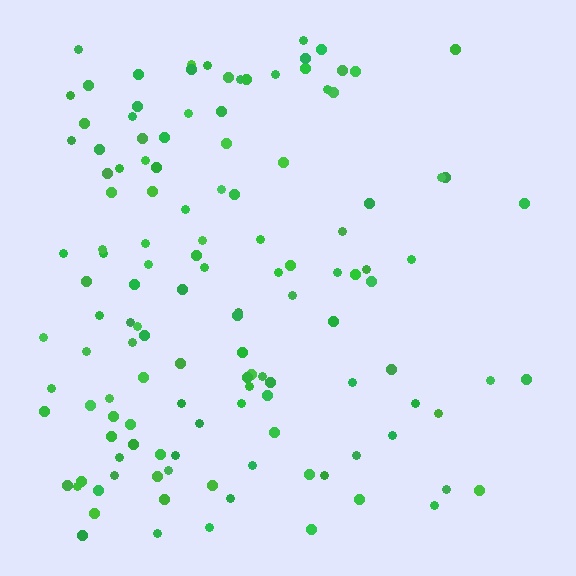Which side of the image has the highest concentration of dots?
The left.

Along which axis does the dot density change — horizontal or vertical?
Horizontal.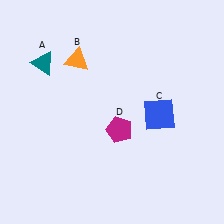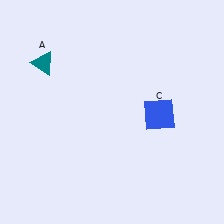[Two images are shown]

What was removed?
The magenta pentagon (D), the orange triangle (B) were removed in Image 2.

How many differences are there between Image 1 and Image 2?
There are 2 differences between the two images.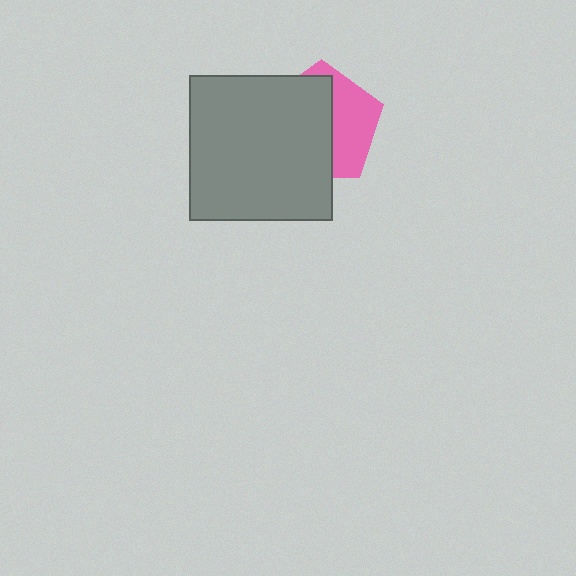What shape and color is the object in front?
The object in front is a gray rectangle.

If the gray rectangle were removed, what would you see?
You would see the complete pink pentagon.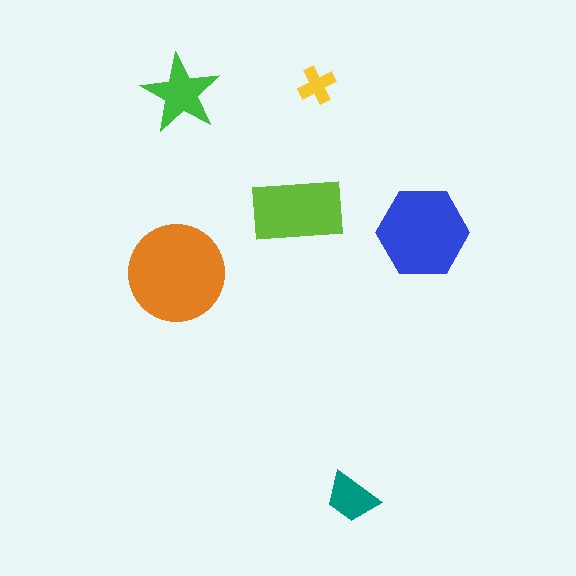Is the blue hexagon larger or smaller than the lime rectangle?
Larger.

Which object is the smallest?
The yellow cross.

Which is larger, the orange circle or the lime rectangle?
The orange circle.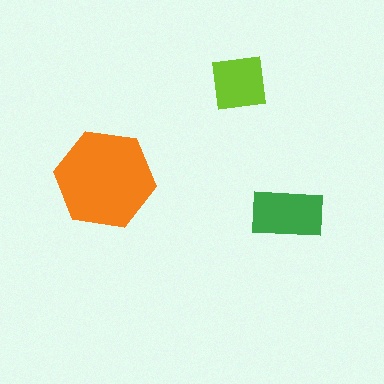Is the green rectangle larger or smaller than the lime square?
Larger.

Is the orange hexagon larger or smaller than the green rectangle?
Larger.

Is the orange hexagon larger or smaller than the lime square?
Larger.